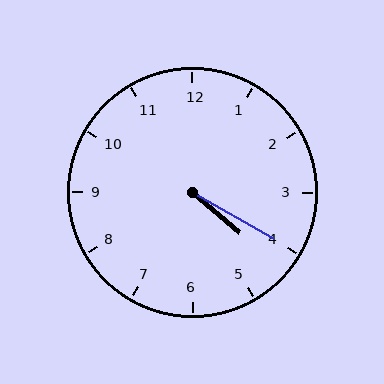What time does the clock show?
4:20.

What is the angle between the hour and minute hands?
Approximately 10 degrees.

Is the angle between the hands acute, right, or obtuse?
It is acute.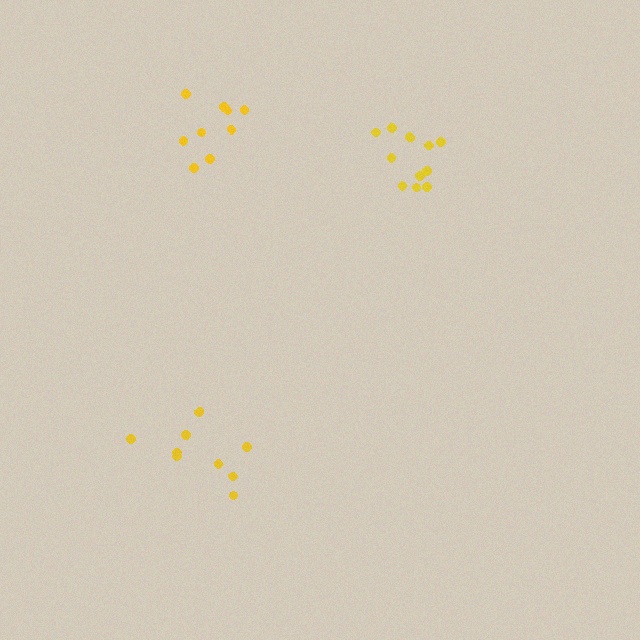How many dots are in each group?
Group 1: 11 dots, Group 2: 9 dots, Group 3: 9 dots (29 total).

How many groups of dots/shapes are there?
There are 3 groups.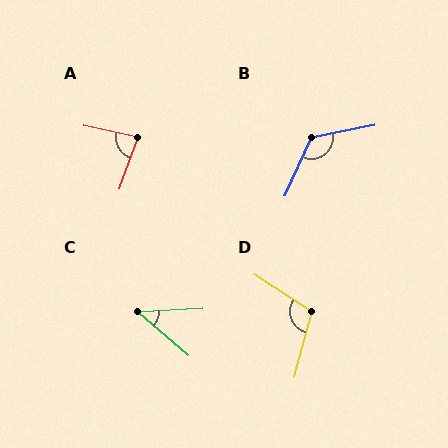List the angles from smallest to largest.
C (44°), A (83°), D (108°), B (126°).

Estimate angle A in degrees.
Approximately 83 degrees.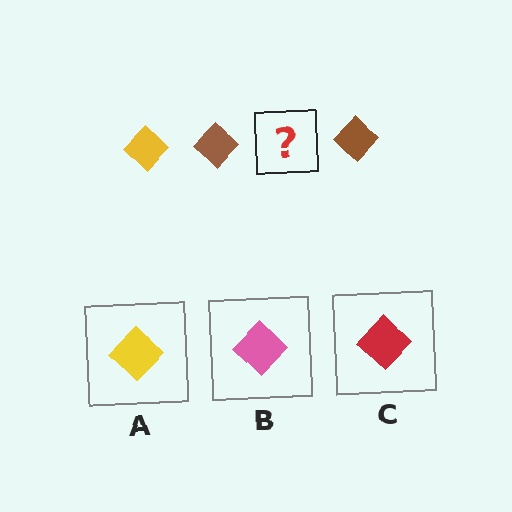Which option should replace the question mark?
Option A.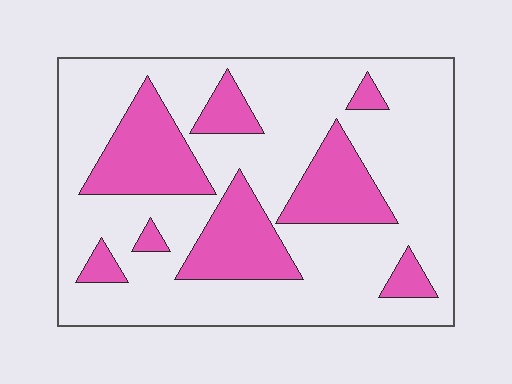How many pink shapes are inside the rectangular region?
8.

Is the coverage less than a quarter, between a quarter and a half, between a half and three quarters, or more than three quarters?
Between a quarter and a half.